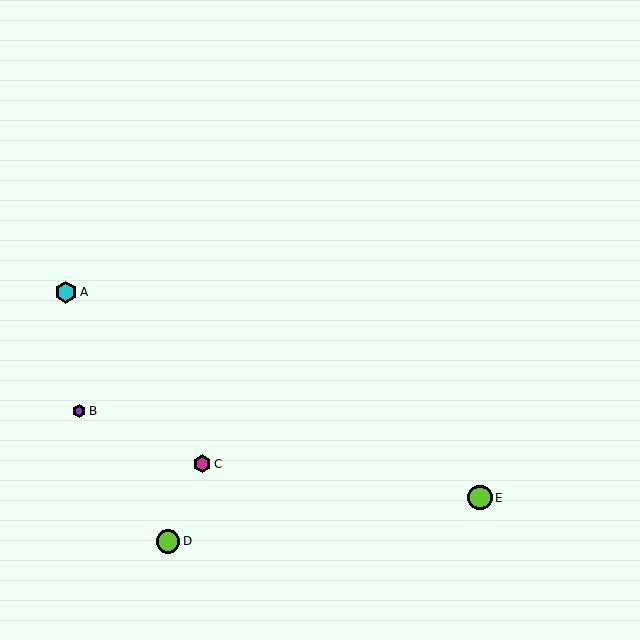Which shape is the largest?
The lime circle (labeled E) is the largest.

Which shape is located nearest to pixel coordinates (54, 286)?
The cyan hexagon (labeled A) at (66, 292) is nearest to that location.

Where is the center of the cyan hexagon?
The center of the cyan hexagon is at (66, 292).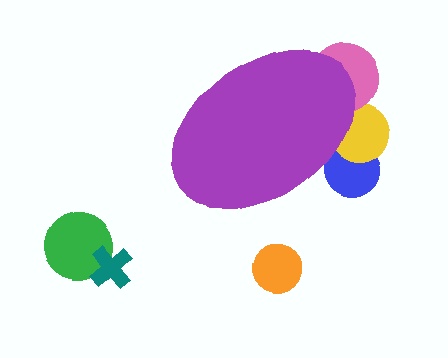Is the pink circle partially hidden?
Yes, the pink circle is partially hidden behind the purple ellipse.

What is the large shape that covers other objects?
A purple ellipse.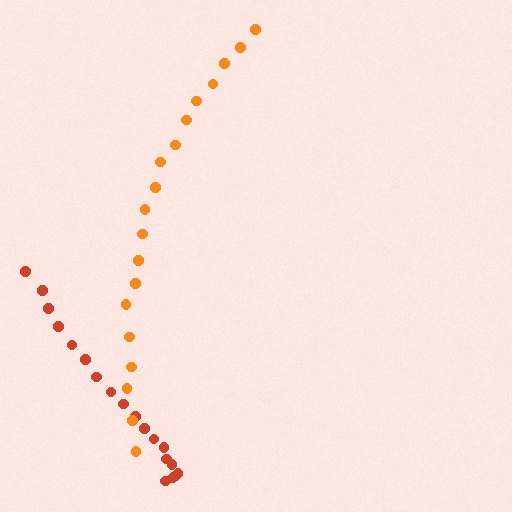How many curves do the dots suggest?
There are 2 distinct paths.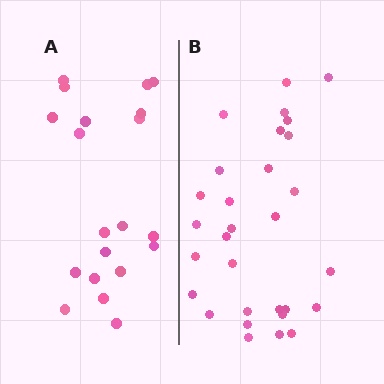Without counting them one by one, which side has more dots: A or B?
Region B (the right region) has more dots.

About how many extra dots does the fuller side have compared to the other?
Region B has roughly 10 or so more dots than region A.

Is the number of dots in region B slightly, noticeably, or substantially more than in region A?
Region B has substantially more. The ratio is roughly 1.5 to 1.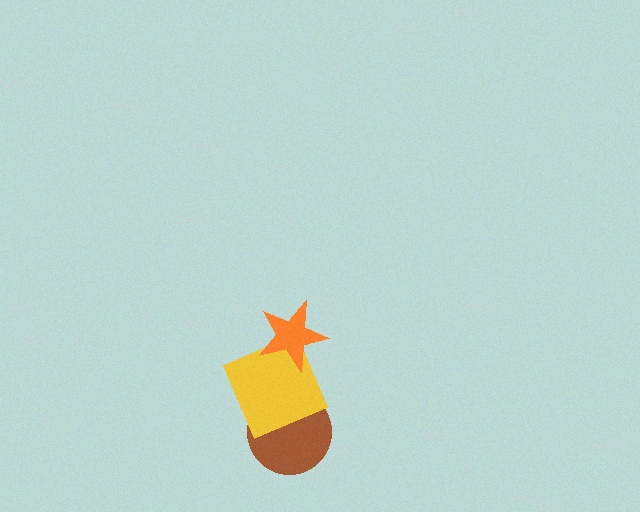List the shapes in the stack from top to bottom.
From top to bottom: the orange star, the yellow square, the brown circle.